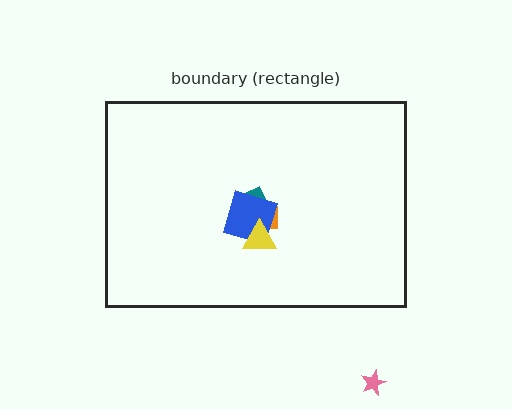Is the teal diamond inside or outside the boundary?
Inside.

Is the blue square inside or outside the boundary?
Inside.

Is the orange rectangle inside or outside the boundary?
Inside.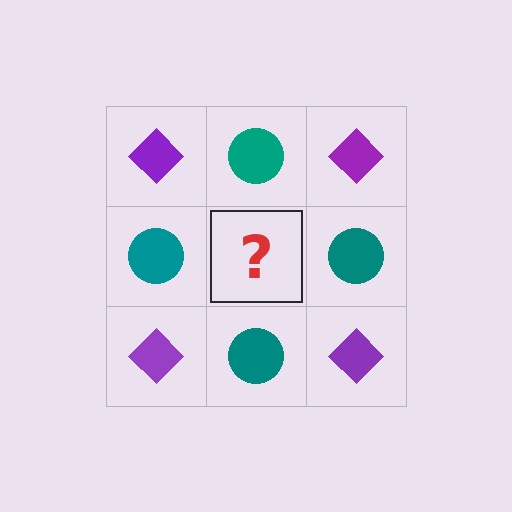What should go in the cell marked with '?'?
The missing cell should contain a purple diamond.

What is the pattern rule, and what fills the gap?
The rule is that it alternates purple diamond and teal circle in a checkerboard pattern. The gap should be filled with a purple diamond.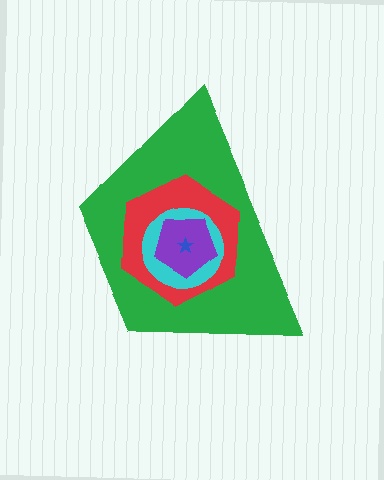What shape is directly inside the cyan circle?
The purple pentagon.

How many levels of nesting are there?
5.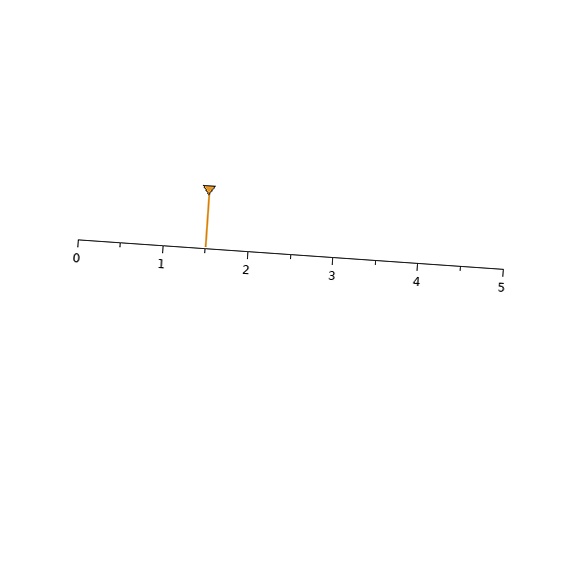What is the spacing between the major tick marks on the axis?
The major ticks are spaced 1 apart.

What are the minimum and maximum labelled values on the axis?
The axis runs from 0 to 5.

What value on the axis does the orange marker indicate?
The marker indicates approximately 1.5.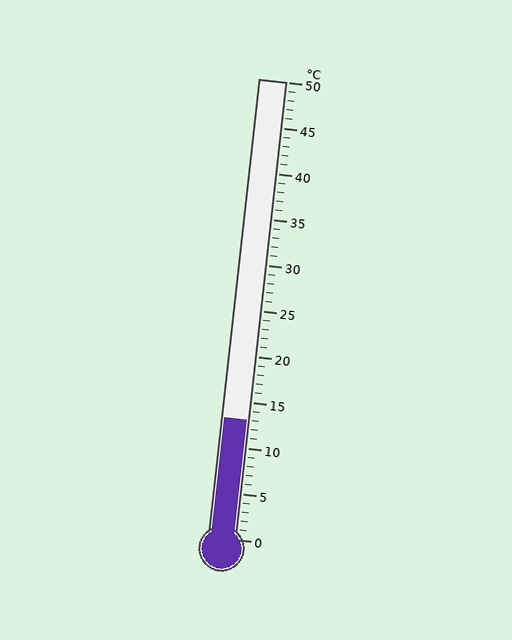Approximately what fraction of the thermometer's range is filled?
The thermometer is filled to approximately 25% of its range.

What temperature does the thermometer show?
The thermometer shows approximately 13°C.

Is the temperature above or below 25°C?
The temperature is below 25°C.